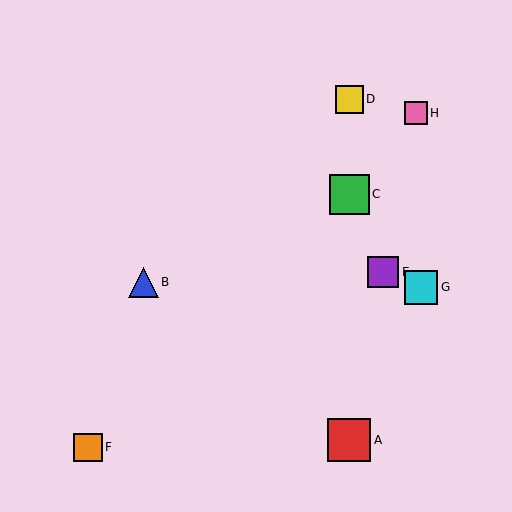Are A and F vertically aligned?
No, A is at x≈349 and F is at x≈88.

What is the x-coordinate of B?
Object B is at x≈143.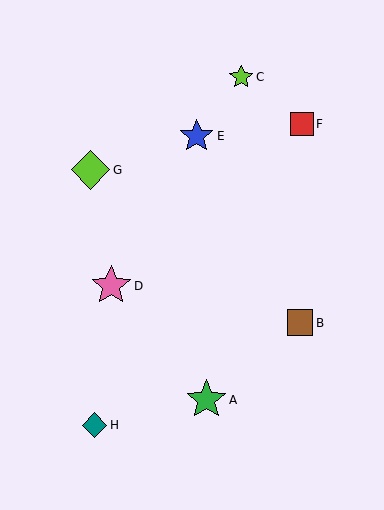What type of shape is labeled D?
Shape D is a pink star.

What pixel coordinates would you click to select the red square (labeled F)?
Click at (302, 124) to select the red square F.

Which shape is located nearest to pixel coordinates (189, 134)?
The blue star (labeled E) at (197, 136) is nearest to that location.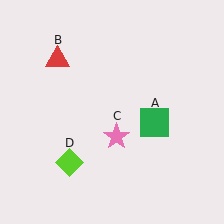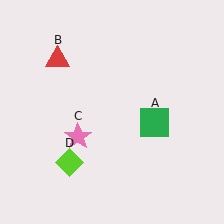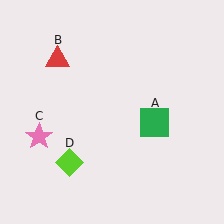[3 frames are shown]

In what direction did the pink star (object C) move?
The pink star (object C) moved left.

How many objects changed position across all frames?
1 object changed position: pink star (object C).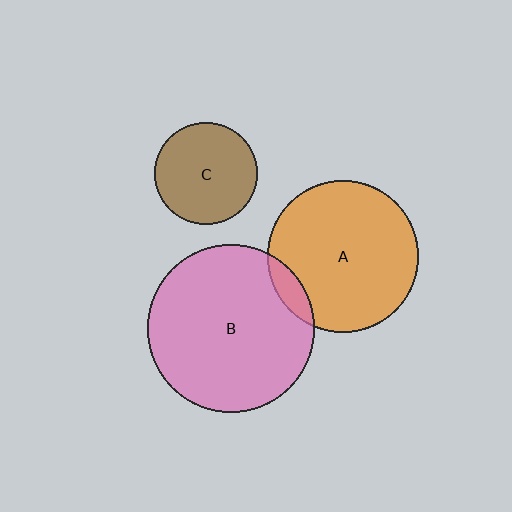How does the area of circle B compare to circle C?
Approximately 2.7 times.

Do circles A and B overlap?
Yes.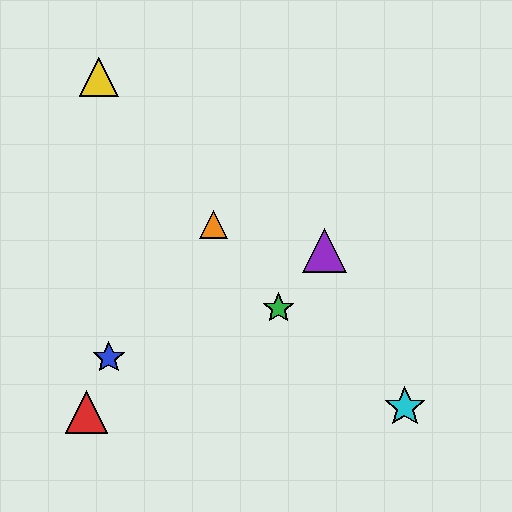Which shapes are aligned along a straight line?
The green star, the yellow triangle, the orange triangle are aligned along a straight line.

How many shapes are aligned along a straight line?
3 shapes (the green star, the yellow triangle, the orange triangle) are aligned along a straight line.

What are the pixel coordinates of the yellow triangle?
The yellow triangle is at (99, 77).